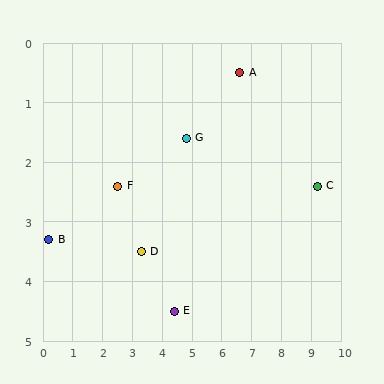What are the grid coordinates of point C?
Point C is at approximately (9.2, 2.4).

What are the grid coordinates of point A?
Point A is at approximately (6.6, 0.5).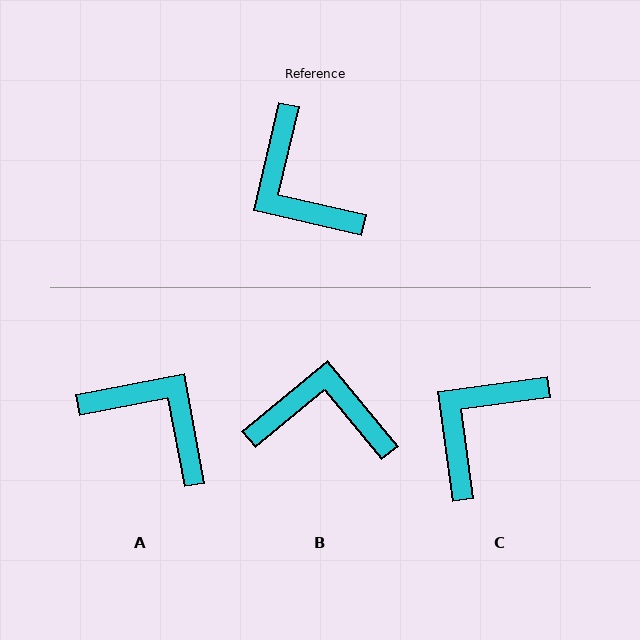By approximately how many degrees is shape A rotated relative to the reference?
Approximately 156 degrees clockwise.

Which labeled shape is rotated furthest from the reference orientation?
A, about 156 degrees away.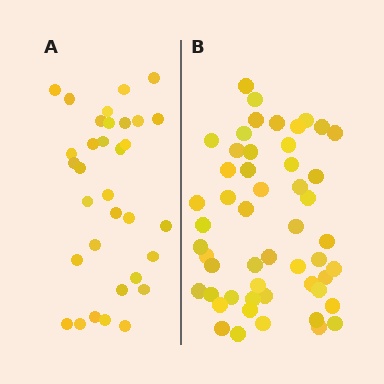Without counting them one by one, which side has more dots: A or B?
Region B (the right region) has more dots.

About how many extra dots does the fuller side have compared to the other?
Region B has approximately 20 more dots than region A.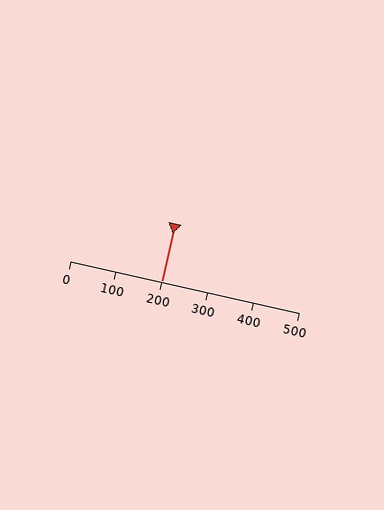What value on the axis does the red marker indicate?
The marker indicates approximately 200.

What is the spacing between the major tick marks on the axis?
The major ticks are spaced 100 apart.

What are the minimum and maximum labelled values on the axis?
The axis runs from 0 to 500.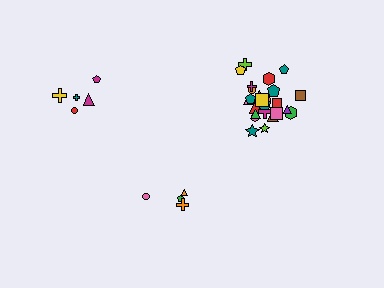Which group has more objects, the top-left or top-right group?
The top-right group.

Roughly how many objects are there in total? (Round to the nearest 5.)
Roughly 35 objects in total.